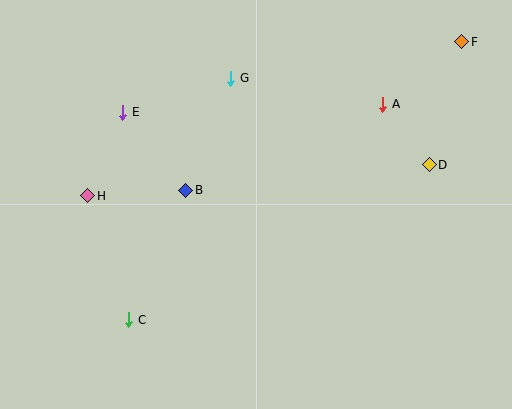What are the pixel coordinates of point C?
Point C is at (129, 320).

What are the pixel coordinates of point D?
Point D is at (429, 165).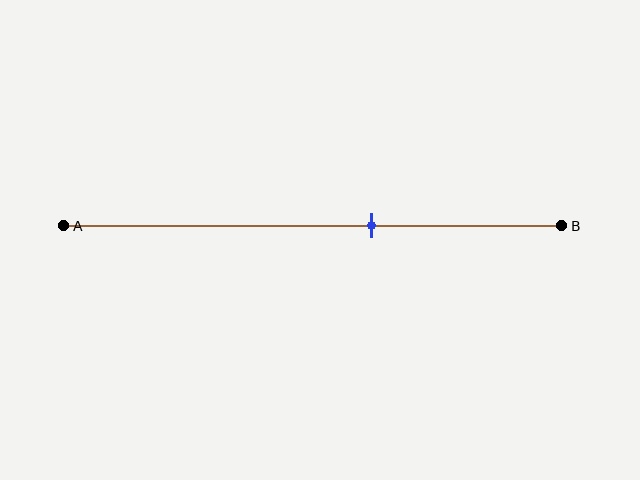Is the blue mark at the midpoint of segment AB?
No, the mark is at about 60% from A, not at the 50% midpoint.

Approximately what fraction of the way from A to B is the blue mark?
The blue mark is approximately 60% of the way from A to B.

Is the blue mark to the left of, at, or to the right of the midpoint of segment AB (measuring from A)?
The blue mark is to the right of the midpoint of segment AB.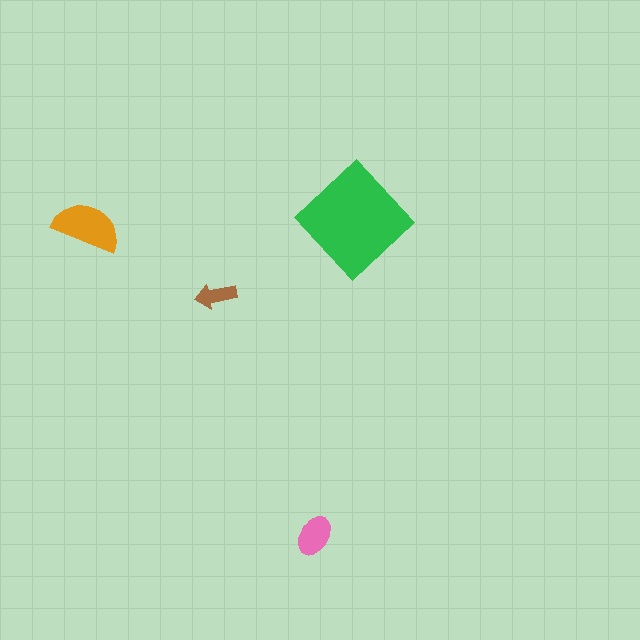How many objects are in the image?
There are 4 objects in the image.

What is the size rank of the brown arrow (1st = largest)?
4th.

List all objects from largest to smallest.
The green diamond, the orange semicircle, the pink ellipse, the brown arrow.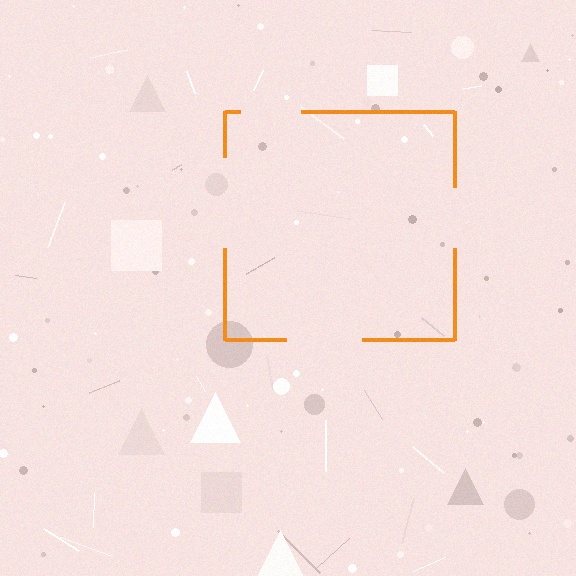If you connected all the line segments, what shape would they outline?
They would outline a square.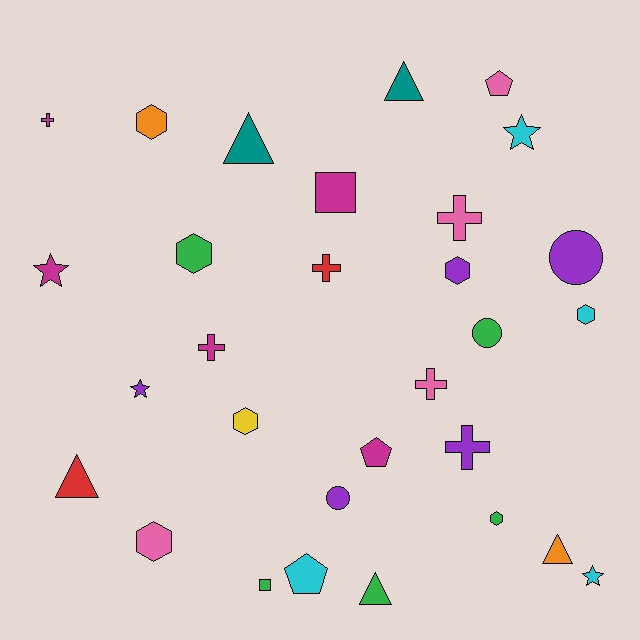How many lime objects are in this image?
There are no lime objects.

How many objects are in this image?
There are 30 objects.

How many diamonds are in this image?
There are no diamonds.